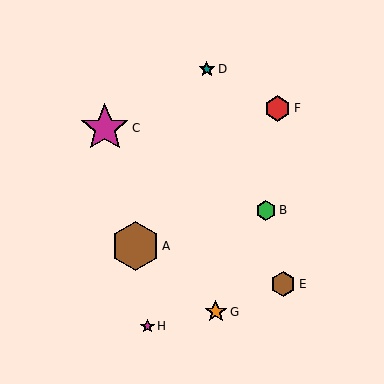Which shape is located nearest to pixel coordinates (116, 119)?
The magenta star (labeled C) at (105, 128) is nearest to that location.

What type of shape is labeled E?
Shape E is a brown hexagon.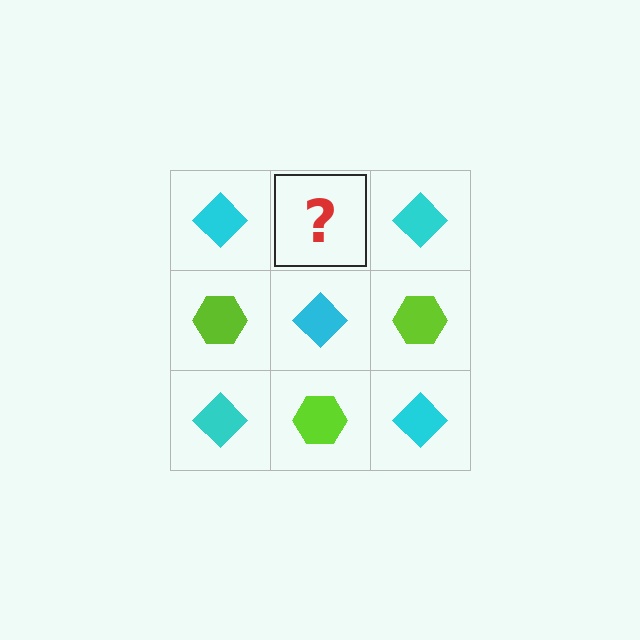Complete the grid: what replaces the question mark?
The question mark should be replaced with a lime hexagon.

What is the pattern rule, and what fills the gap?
The rule is that it alternates cyan diamond and lime hexagon in a checkerboard pattern. The gap should be filled with a lime hexagon.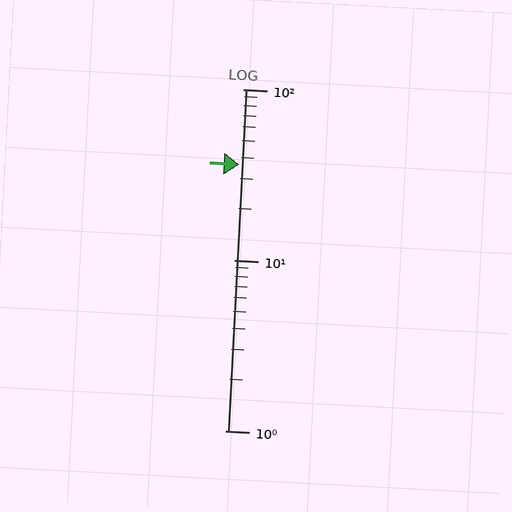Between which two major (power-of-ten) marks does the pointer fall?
The pointer is between 10 and 100.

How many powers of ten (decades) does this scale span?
The scale spans 2 decades, from 1 to 100.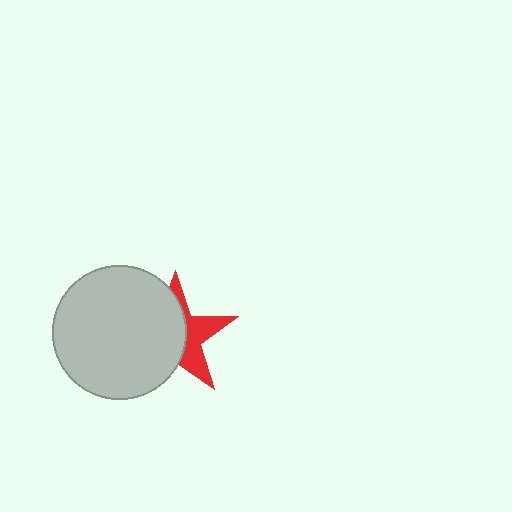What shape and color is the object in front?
The object in front is a light gray circle.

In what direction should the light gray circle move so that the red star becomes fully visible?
The light gray circle should move left. That is the shortest direction to clear the overlap and leave the red star fully visible.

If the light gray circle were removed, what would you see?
You would see the complete red star.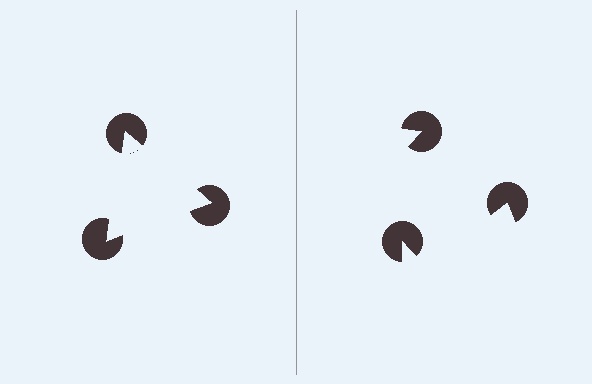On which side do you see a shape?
An illusory triangle appears on the left side. On the right side the wedge cuts are rotated, so no coherent shape forms.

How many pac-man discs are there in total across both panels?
6 — 3 on each side.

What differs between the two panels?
The pac-man discs are positioned identically on both sides; only the wedge orientations differ. On the left they align to a triangle; on the right they are misaligned.